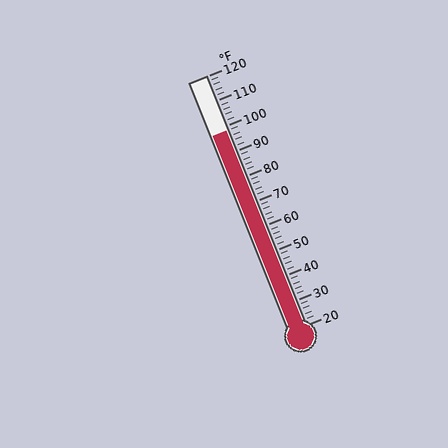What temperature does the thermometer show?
The thermometer shows approximately 98°F.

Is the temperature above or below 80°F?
The temperature is above 80°F.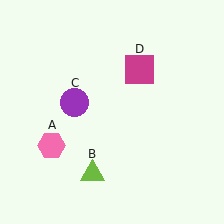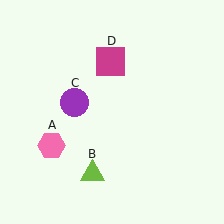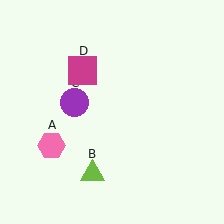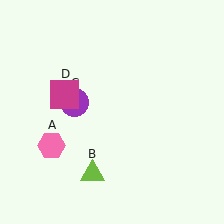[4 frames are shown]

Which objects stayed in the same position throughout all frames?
Pink hexagon (object A) and lime triangle (object B) and purple circle (object C) remained stationary.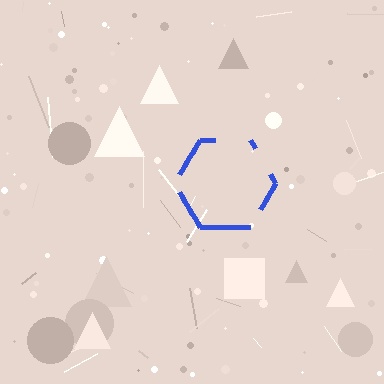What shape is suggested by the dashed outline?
The dashed outline suggests a hexagon.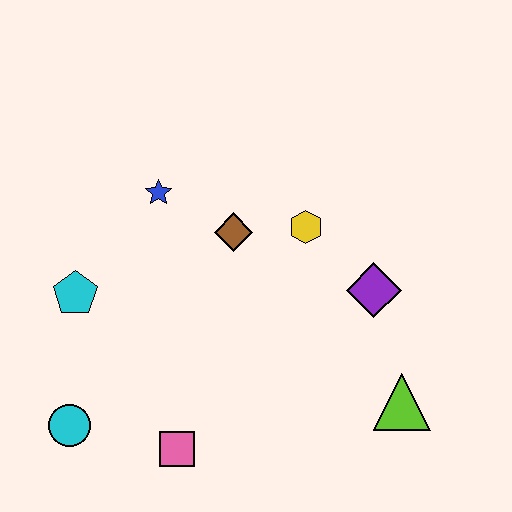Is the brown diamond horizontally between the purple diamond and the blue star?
Yes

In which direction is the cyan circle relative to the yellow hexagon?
The cyan circle is to the left of the yellow hexagon.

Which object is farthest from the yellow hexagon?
The cyan circle is farthest from the yellow hexagon.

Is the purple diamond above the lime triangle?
Yes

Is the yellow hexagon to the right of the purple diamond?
No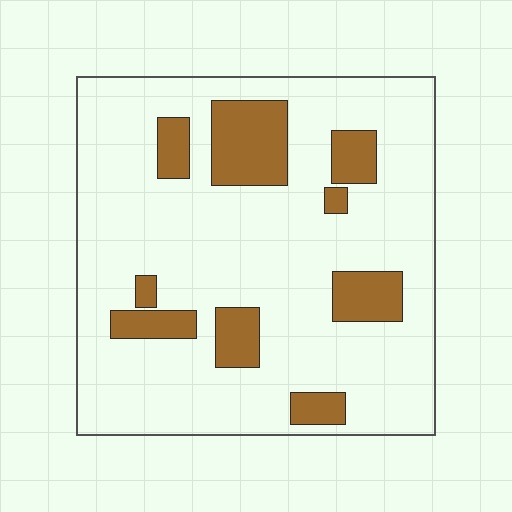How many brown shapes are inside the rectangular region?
9.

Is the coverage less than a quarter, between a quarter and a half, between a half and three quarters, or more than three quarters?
Less than a quarter.